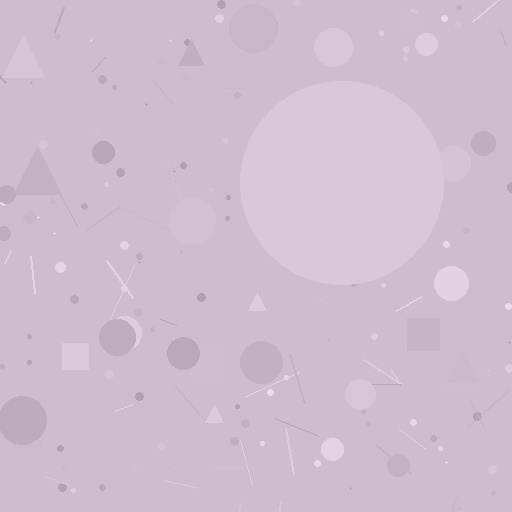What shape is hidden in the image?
A circle is hidden in the image.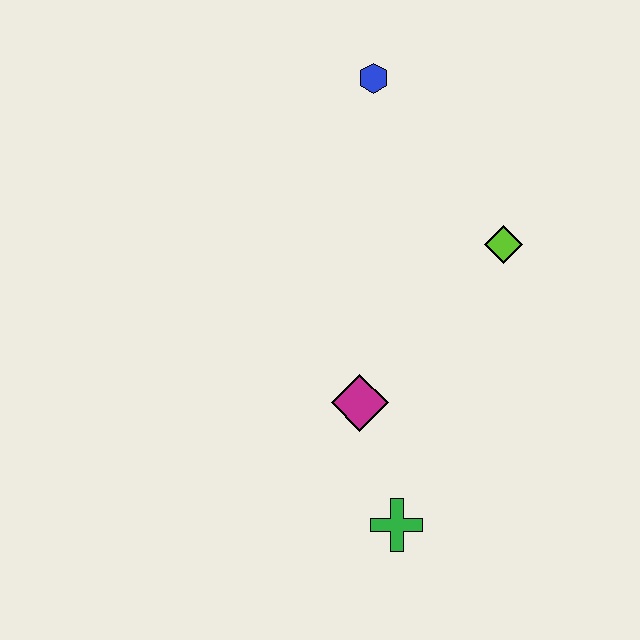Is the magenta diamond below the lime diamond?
Yes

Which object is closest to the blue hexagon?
The lime diamond is closest to the blue hexagon.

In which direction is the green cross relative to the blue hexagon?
The green cross is below the blue hexagon.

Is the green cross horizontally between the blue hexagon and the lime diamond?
Yes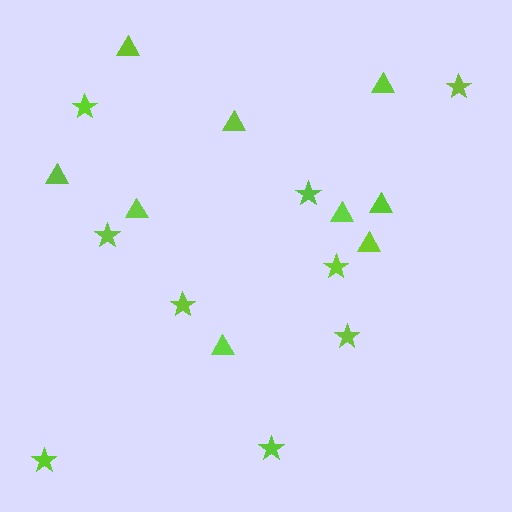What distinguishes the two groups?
There are 2 groups: one group of stars (9) and one group of triangles (9).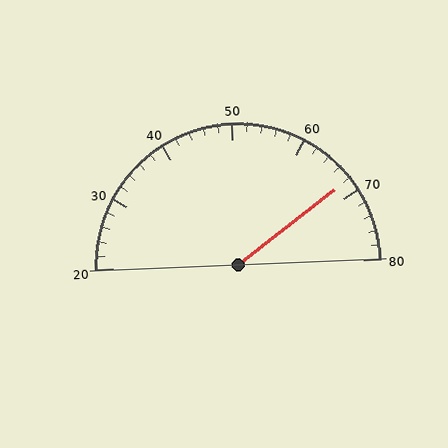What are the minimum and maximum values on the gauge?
The gauge ranges from 20 to 80.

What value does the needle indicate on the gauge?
The needle indicates approximately 68.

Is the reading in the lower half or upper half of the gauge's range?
The reading is in the upper half of the range (20 to 80).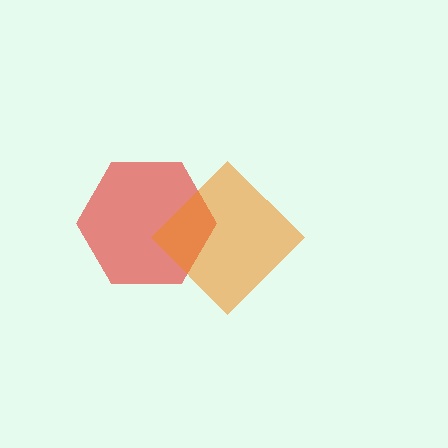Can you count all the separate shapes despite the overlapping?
Yes, there are 2 separate shapes.